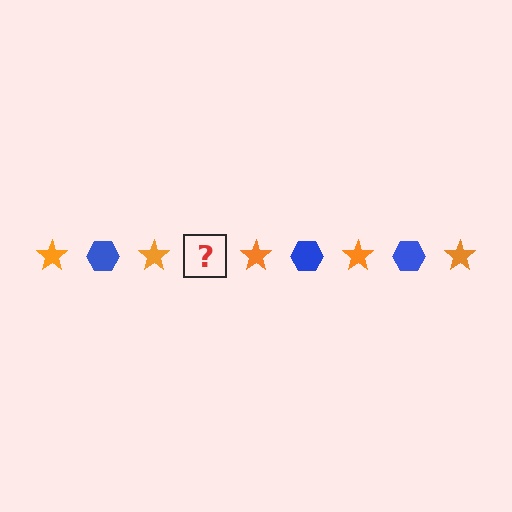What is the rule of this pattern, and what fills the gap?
The rule is that the pattern alternates between orange star and blue hexagon. The gap should be filled with a blue hexagon.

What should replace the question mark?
The question mark should be replaced with a blue hexagon.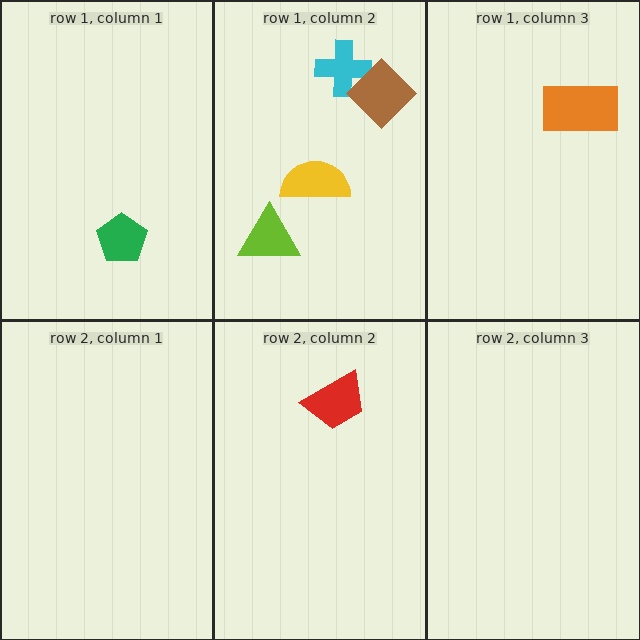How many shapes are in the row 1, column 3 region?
1.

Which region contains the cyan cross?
The row 1, column 2 region.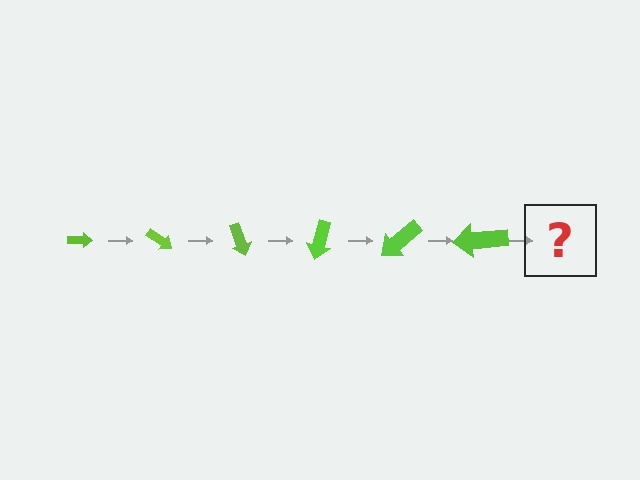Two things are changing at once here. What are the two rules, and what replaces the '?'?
The two rules are that the arrow grows larger each step and it rotates 35 degrees each step. The '?' should be an arrow, larger than the previous one and rotated 210 degrees from the start.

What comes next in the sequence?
The next element should be an arrow, larger than the previous one and rotated 210 degrees from the start.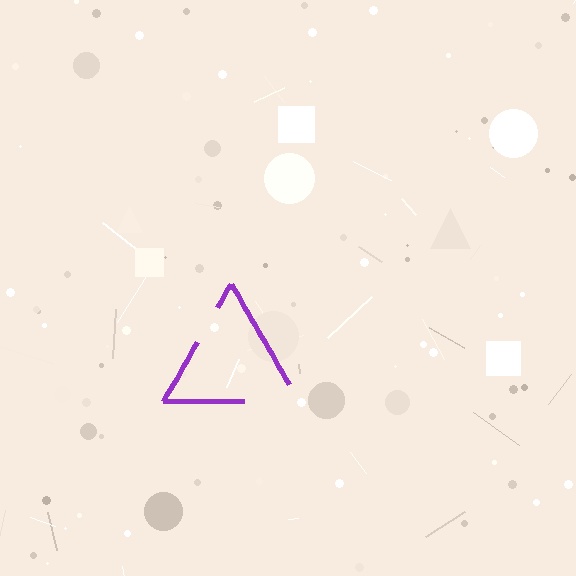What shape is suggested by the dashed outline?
The dashed outline suggests a triangle.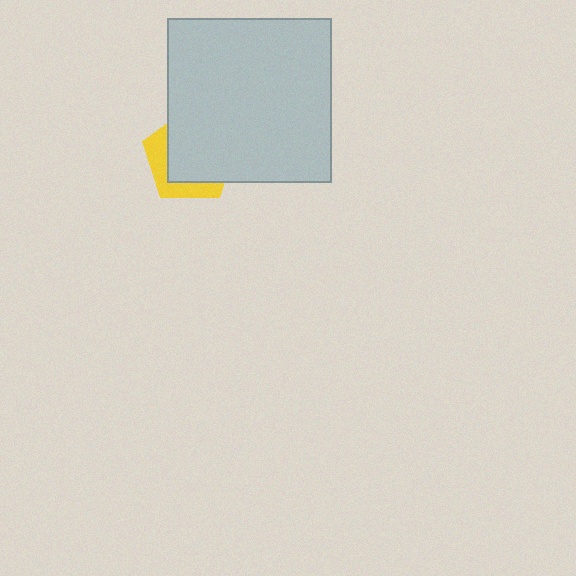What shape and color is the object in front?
The object in front is a light gray square.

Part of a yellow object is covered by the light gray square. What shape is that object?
It is a pentagon.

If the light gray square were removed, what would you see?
You would see the complete yellow pentagon.